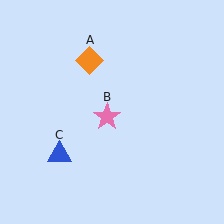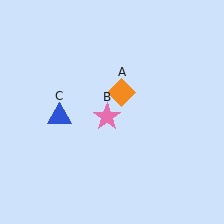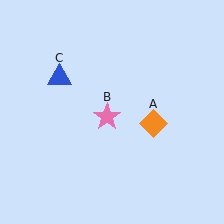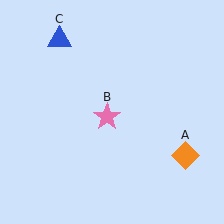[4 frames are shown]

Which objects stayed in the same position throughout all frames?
Pink star (object B) remained stationary.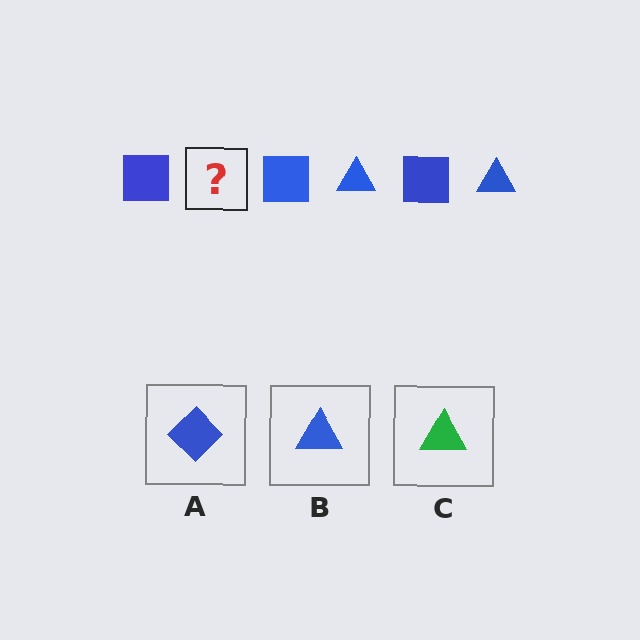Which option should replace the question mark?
Option B.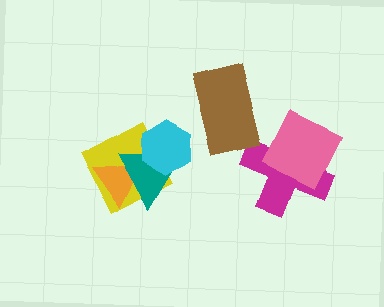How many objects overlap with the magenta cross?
1 object overlaps with the magenta cross.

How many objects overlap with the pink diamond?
1 object overlaps with the pink diamond.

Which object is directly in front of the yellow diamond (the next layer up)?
The orange triangle is directly in front of the yellow diamond.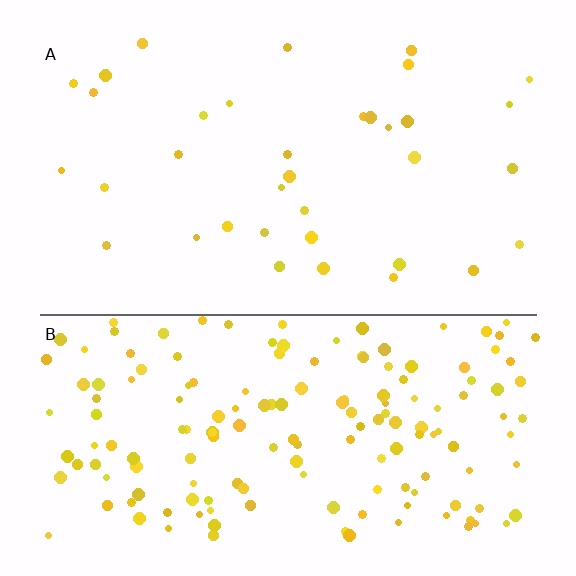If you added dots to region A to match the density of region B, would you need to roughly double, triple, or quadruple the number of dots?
Approximately quadruple.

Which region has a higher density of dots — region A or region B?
B (the bottom).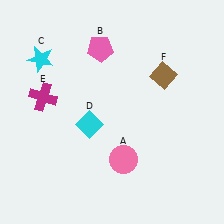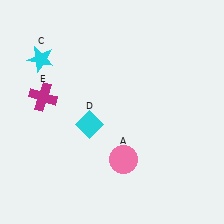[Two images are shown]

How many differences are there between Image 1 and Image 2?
There are 2 differences between the two images.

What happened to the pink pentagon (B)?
The pink pentagon (B) was removed in Image 2. It was in the top-left area of Image 1.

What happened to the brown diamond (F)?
The brown diamond (F) was removed in Image 2. It was in the top-right area of Image 1.